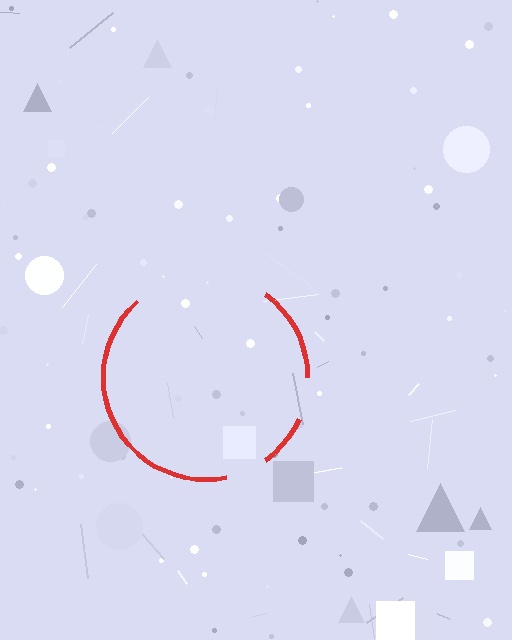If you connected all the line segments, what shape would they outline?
They would outline a circle.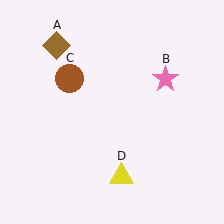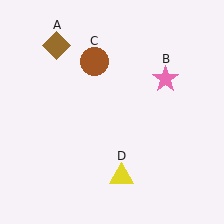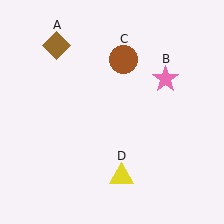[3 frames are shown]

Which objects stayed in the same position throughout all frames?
Brown diamond (object A) and pink star (object B) and yellow triangle (object D) remained stationary.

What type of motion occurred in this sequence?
The brown circle (object C) rotated clockwise around the center of the scene.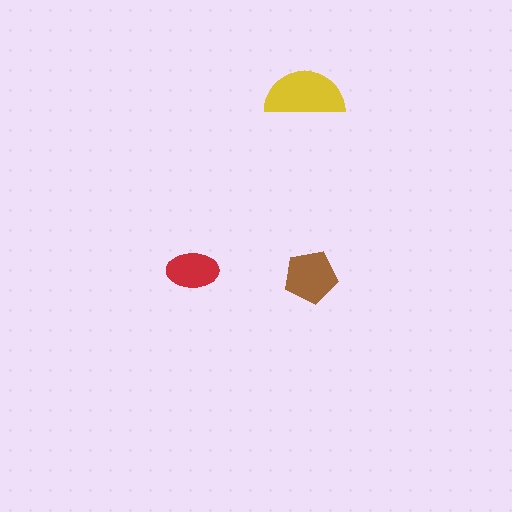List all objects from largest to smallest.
The yellow semicircle, the brown pentagon, the red ellipse.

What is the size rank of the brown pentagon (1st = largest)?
2nd.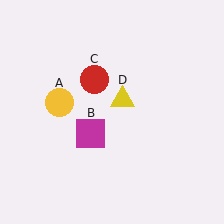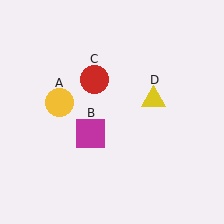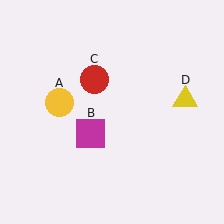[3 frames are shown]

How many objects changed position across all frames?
1 object changed position: yellow triangle (object D).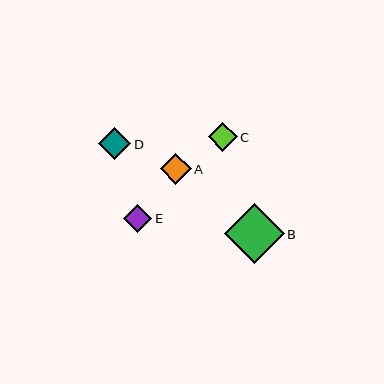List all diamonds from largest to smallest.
From largest to smallest: B, D, A, C, E.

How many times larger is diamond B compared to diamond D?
Diamond B is approximately 1.9 times the size of diamond D.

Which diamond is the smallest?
Diamond E is the smallest with a size of approximately 29 pixels.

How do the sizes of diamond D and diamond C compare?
Diamond D and diamond C are approximately the same size.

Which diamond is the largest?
Diamond B is the largest with a size of approximately 60 pixels.